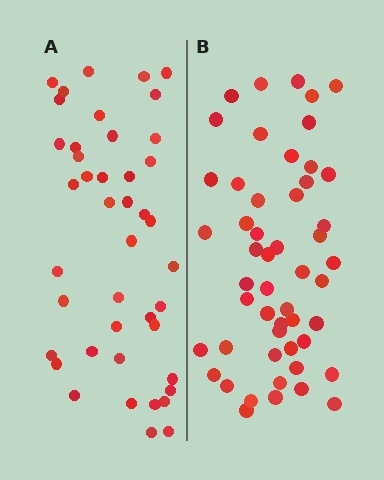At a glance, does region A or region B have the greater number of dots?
Region B (the right region) has more dots.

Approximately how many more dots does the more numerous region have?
Region B has roughly 8 or so more dots than region A.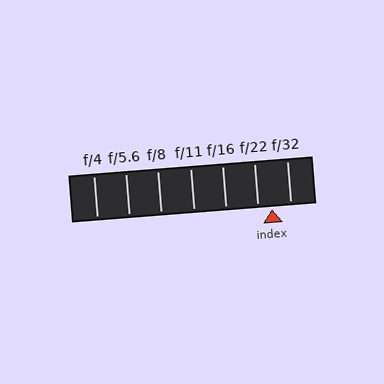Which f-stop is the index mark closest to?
The index mark is closest to f/22.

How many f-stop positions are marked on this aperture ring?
There are 7 f-stop positions marked.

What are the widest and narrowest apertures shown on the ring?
The widest aperture shown is f/4 and the narrowest is f/32.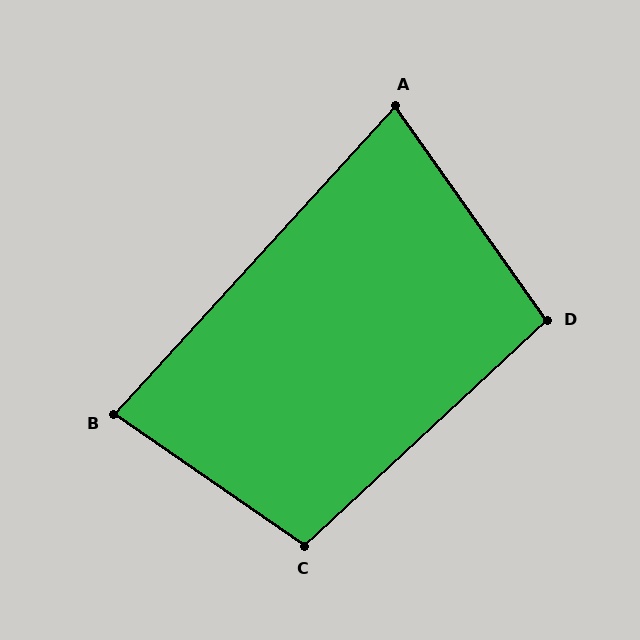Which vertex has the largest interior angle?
C, at approximately 102 degrees.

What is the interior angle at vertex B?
Approximately 82 degrees (acute).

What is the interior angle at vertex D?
Approximately 98 degrees (obtuse).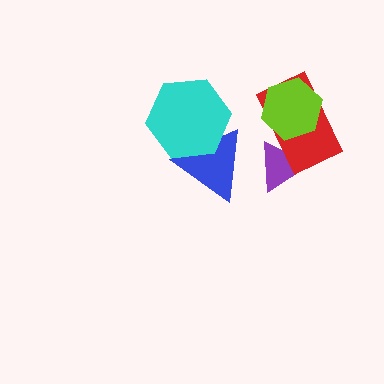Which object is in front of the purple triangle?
The red rectangle is in front of the purple triangle.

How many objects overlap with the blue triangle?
1 object overlaps with the blue triangle.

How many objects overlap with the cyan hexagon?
1 object overlaps with the cyan hexagon.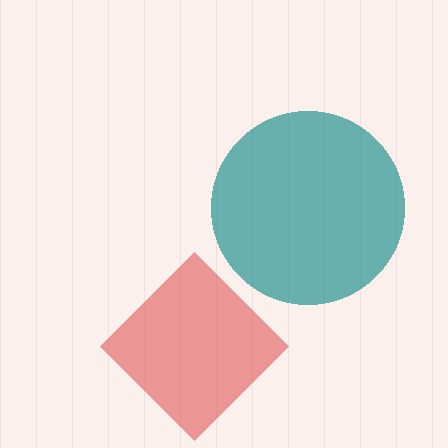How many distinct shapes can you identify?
There are 2 distinct shapes: a red diamond, a teal circle.